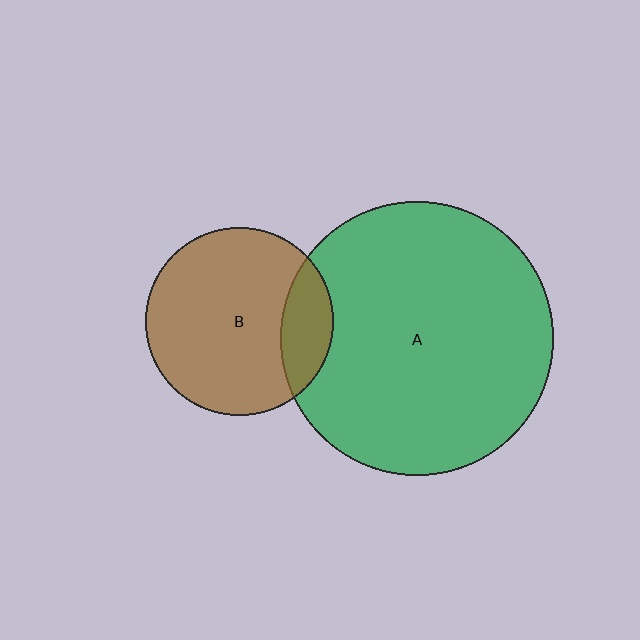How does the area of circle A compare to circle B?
Approximately 2.1 times.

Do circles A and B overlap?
Yes.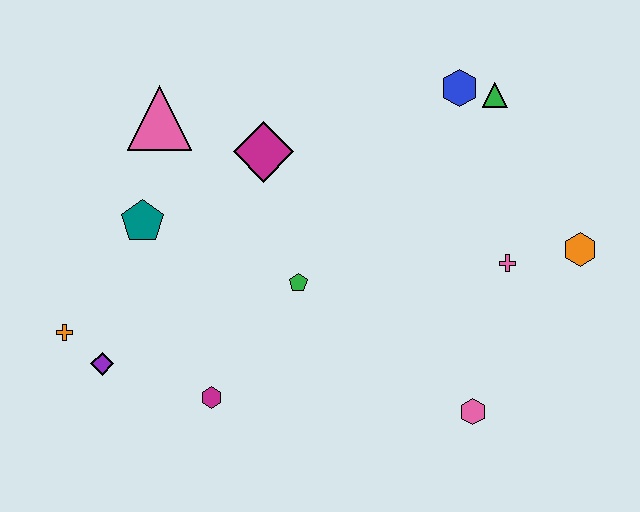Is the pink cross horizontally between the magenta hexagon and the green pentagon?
No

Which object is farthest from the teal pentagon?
The orange hexagon is farthest from the teal pentagon.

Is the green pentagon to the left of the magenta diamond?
No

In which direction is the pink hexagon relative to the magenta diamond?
The pink hexagon is below the magenta diamond.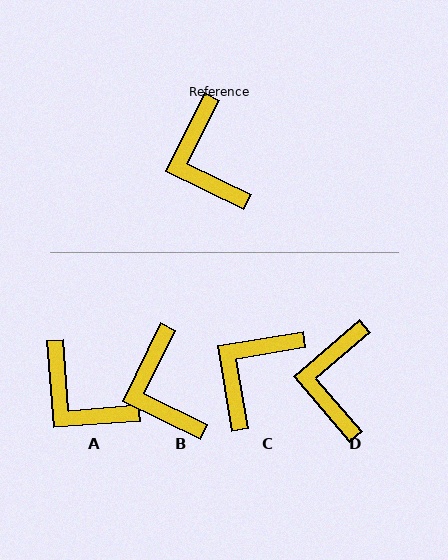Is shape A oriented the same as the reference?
No, it is off by about 30 degrees.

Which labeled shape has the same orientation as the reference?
B.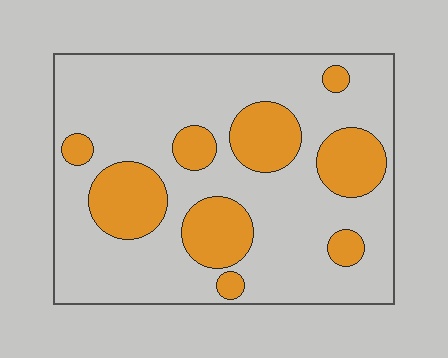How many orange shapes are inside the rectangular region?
9.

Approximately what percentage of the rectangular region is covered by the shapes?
Approximately 25%.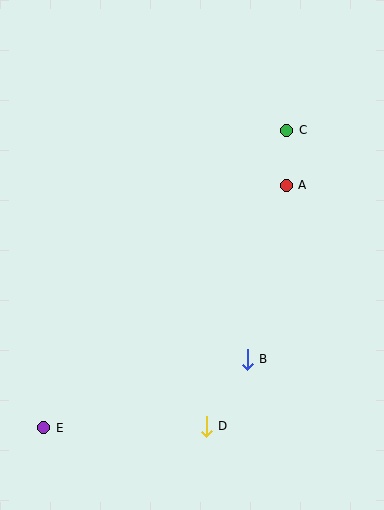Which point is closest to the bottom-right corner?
Point D is closest to the bottom-right corner.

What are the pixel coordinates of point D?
Point D is at (206, 426).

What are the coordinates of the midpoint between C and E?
The midpoint between C and E is at (165, 279).